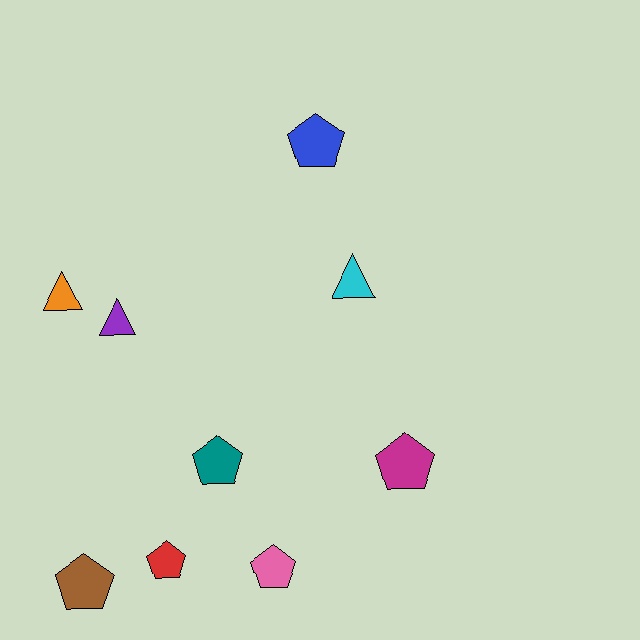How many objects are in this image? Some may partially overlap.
There are 9 objects.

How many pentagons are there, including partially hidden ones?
There are 6 pentagons.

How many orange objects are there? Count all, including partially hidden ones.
There is 1 orange object.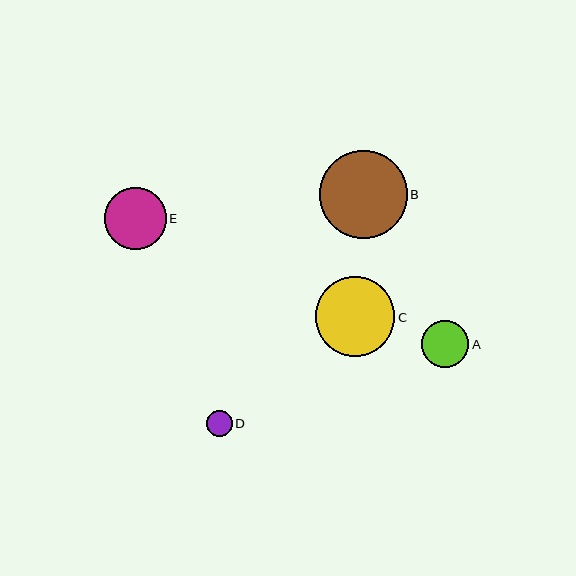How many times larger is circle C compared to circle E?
Circle C is approximately 1.3 times the size of circle E.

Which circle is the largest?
Circle B is the largest with a size of approximately 88 pixels.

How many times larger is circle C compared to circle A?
Circle C is approximately 1.7 times the size of circle A.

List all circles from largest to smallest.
From largest to smallest: B, C, E, A, D.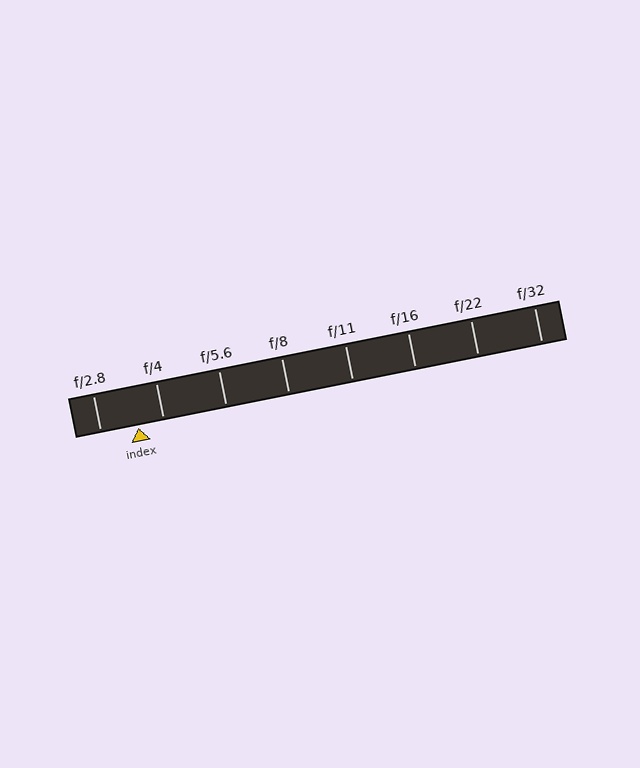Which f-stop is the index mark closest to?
The index mark is closest to f/4.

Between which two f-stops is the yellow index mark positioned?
The index mark is between f/2.8 and f/4.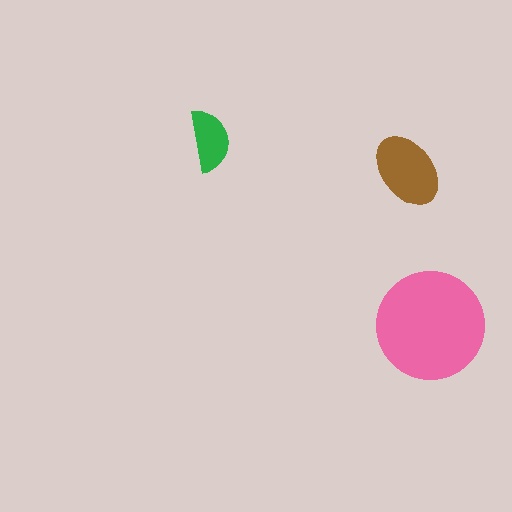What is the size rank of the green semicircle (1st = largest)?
3rd.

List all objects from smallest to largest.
The green semicircle, the brown ellipse, the pink circle.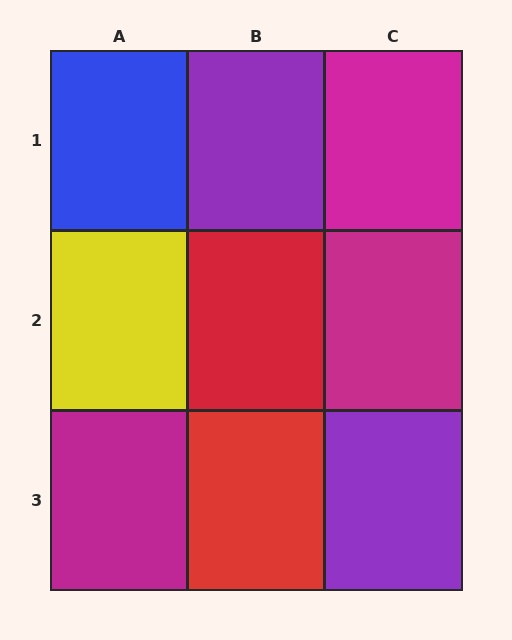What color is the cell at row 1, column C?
Magenta.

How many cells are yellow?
1 cell is yellow.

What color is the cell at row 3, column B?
Red.